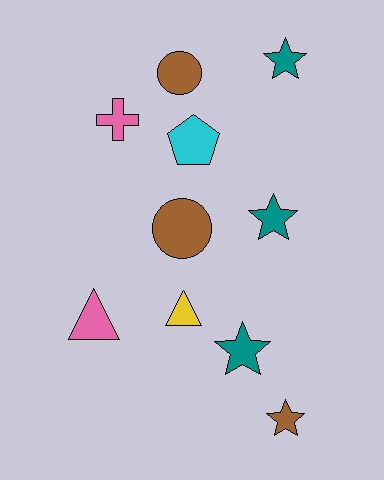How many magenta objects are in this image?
There are no magenta objects.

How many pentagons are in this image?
There is 1 pentagon.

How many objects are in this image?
There are 10 objects.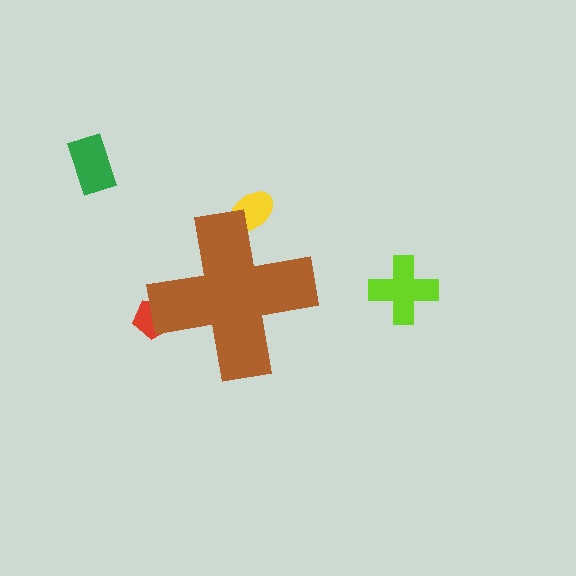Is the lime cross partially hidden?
No, the lime cross is fully visible.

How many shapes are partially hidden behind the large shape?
2 shapes are partially hidden.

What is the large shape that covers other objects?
A brown cross.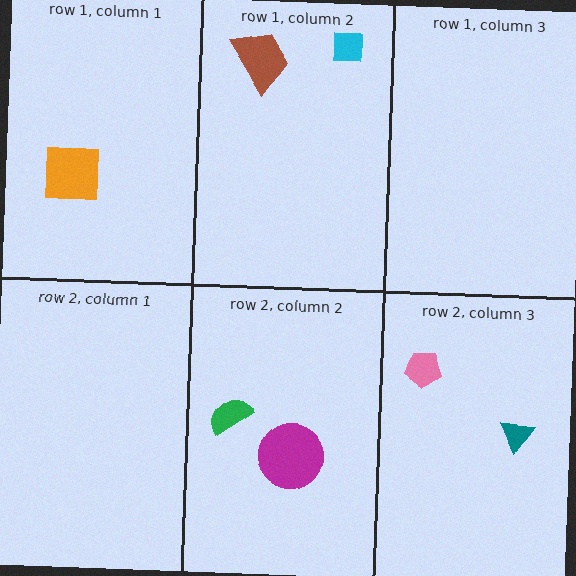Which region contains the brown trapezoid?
The row 1, column 2 region.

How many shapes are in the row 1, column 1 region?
1.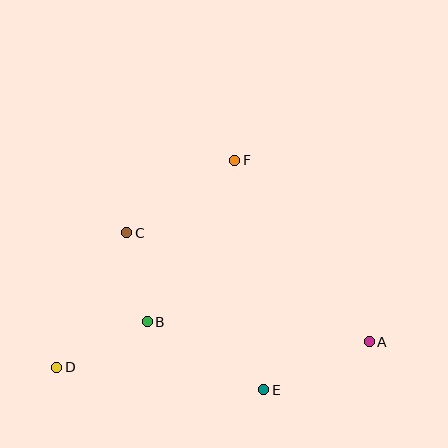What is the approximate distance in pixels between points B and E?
The distance between B and E is approximately 135 pixels.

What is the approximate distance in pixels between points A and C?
The distance between A and C is approximately 266 pixels.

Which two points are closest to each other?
Points B and C are closest to each other.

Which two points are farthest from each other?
Points A and D are farthest from each other.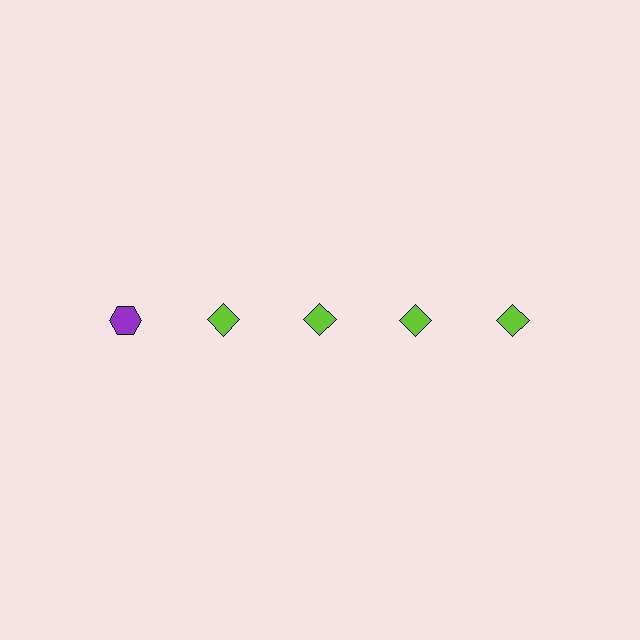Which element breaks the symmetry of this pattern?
The purple hexagon in the top row, leftmost column breaks the symmetry. All other shapes are lime diamonds.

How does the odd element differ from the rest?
It differs in both color (purple instead of lime) and shape (hexagon instead of diamond).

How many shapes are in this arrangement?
There are 5 shapes arranged in a grid pattern.